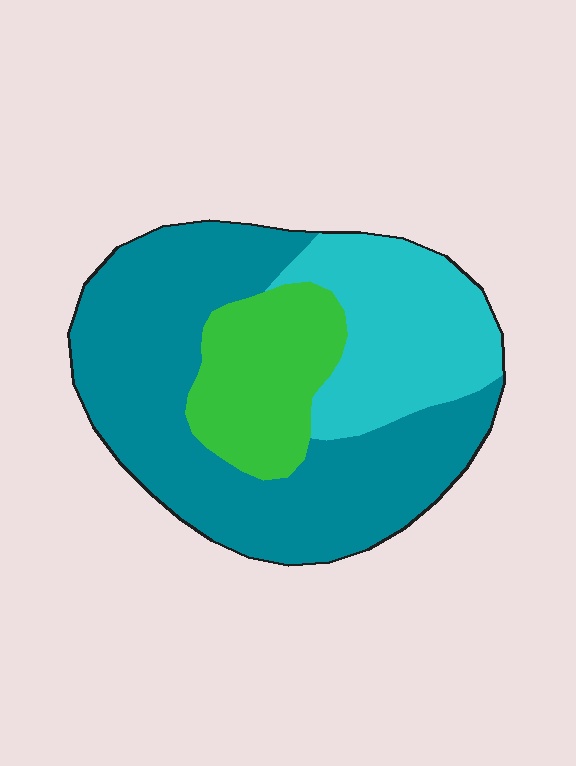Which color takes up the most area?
Teal, at roughly 55%.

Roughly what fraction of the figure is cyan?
Cyan covers 25% of the figure.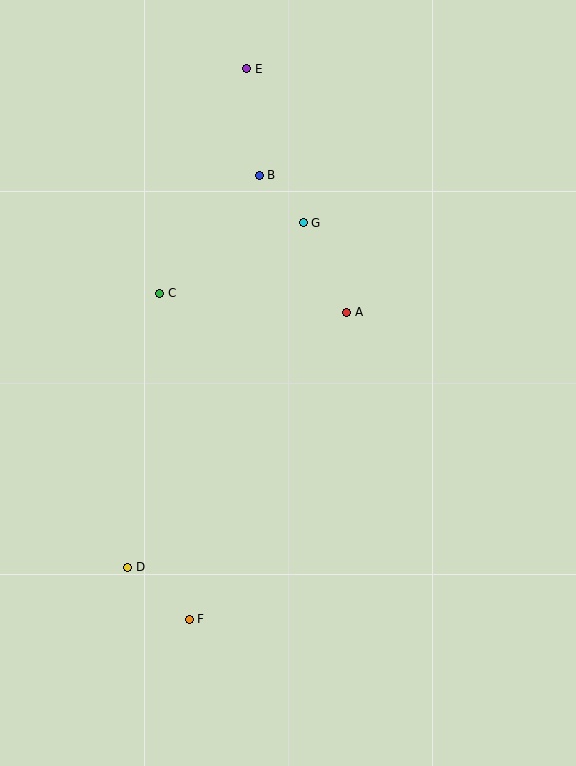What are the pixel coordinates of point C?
Point C is at (160, 293).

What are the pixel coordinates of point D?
Point D is at (128, 567).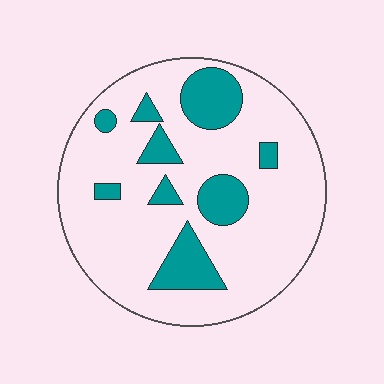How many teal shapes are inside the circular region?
9.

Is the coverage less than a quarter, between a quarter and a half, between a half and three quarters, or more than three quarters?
Less than a quarter.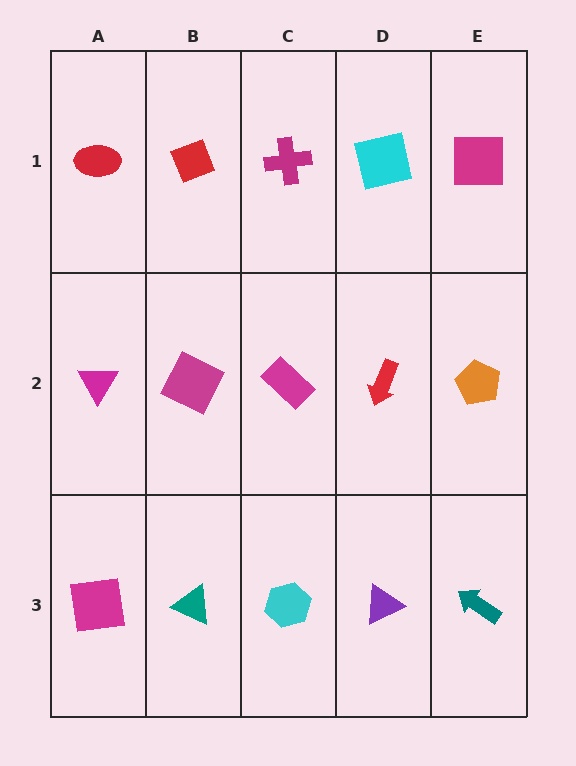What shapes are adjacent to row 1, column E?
An orange pentagon (row 2, column E), a cyan square (row 1, column D).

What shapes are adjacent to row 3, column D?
A red arrow (row 2, column D), a cyan hexagon (row 3, column C), a teal arrow (row 3, column E).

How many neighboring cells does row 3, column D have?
3.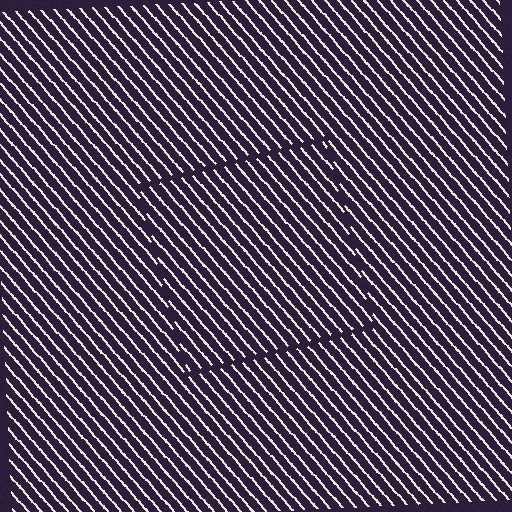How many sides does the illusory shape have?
4 sides — the line-ends trace a square.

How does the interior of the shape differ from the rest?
The interior of the shape contains the same grating, shifted by half a period — the contour is defined by the phase discontinuity where line-ends from the inner and outer gratings abut.